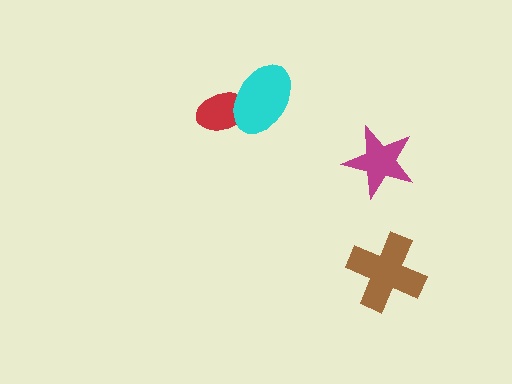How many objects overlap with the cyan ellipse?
1 object overlaps with the cyan ellipse.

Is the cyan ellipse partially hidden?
No, no other shape covers it.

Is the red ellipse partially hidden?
Yes, it is partially covered by another shape.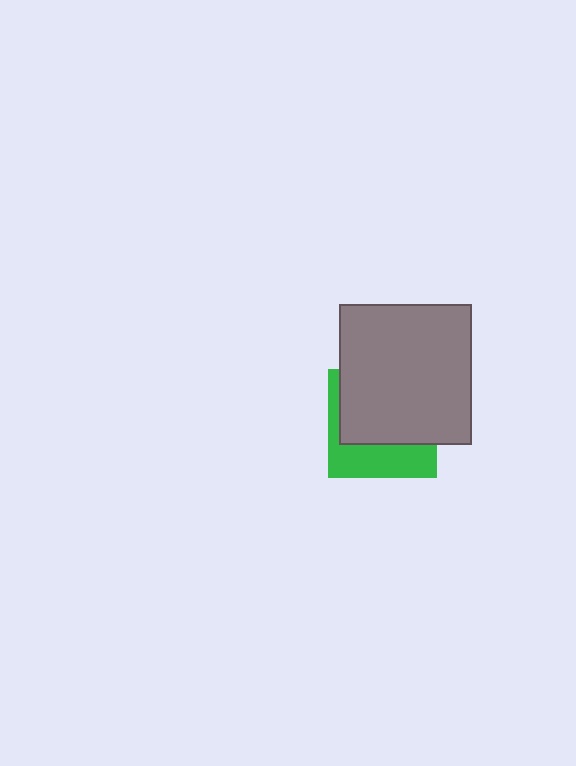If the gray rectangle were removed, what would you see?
You would see the complete green square.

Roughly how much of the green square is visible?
A small part of it is visible (roughly 37%).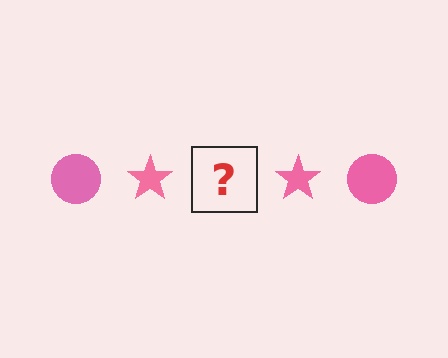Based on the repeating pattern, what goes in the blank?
The blank should be a pink circle.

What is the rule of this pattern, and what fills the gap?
The rule is that the pattern cycles through circle, star shapes in pink. The gap should be filled with a pink circle.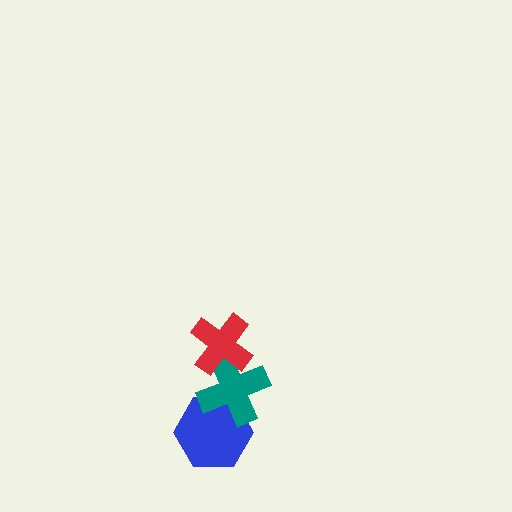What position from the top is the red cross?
The red cross is 1st from the top.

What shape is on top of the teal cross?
The red cross is on top of the teal cross.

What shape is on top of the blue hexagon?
The teal cross is on top of the blue hexagon.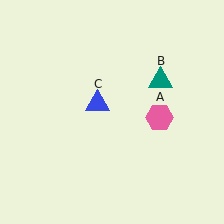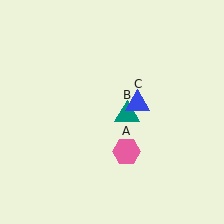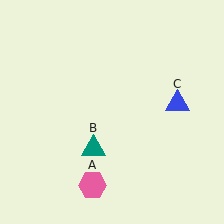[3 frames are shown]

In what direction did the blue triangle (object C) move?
The blue triangle (object C) moved right.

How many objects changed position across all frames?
3 objects changed position: pink hexagon (object A), teal triangle (object B), blue triangle (object C).